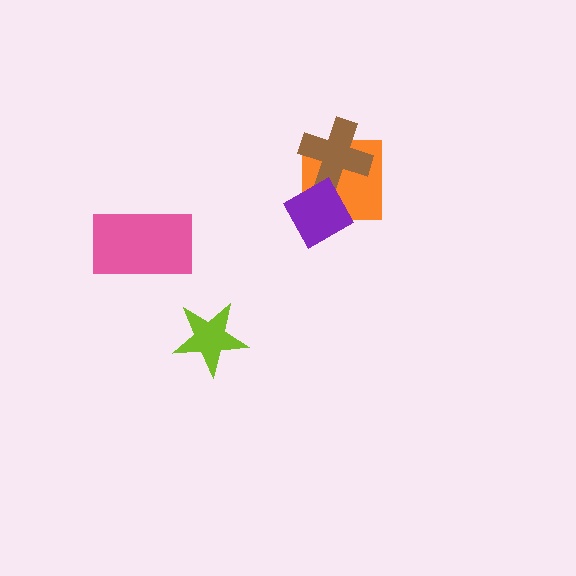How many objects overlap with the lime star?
0 objects overlap with the lime star.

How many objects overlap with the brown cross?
2 objects overlap with the brown cross.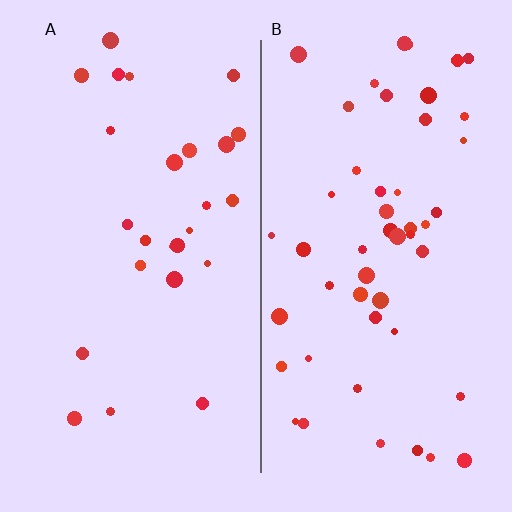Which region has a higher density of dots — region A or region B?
B (the right).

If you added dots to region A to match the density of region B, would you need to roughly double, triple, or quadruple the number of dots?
Approximately double.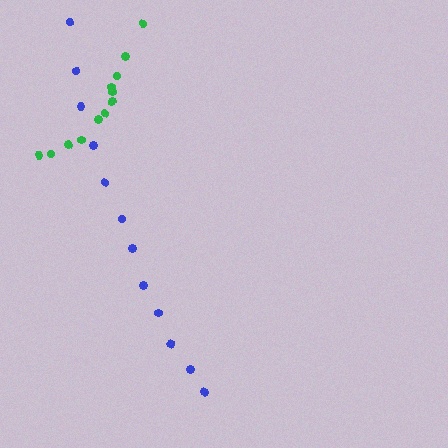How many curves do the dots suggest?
There are 2 distinct paths.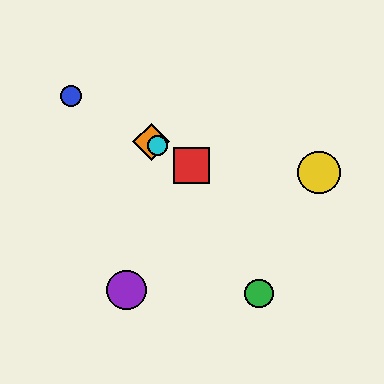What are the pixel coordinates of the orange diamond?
The orange diamond is at (151, 142).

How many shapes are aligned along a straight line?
4 shapes (the red square, the blue circle, the orange diamond, the cyan circle) are aligned along a straight line.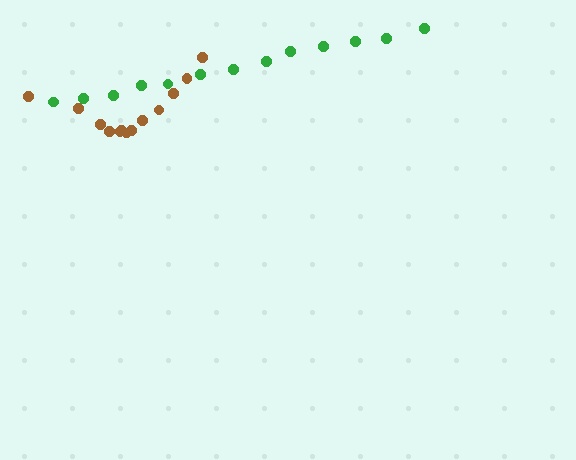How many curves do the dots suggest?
There are 2 distinct paths.